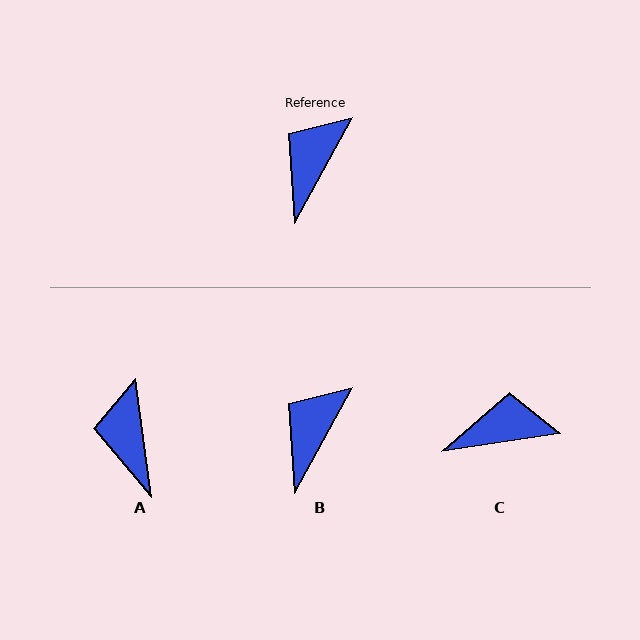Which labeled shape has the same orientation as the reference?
B.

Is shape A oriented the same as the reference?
No, it is off by about 36 degrees.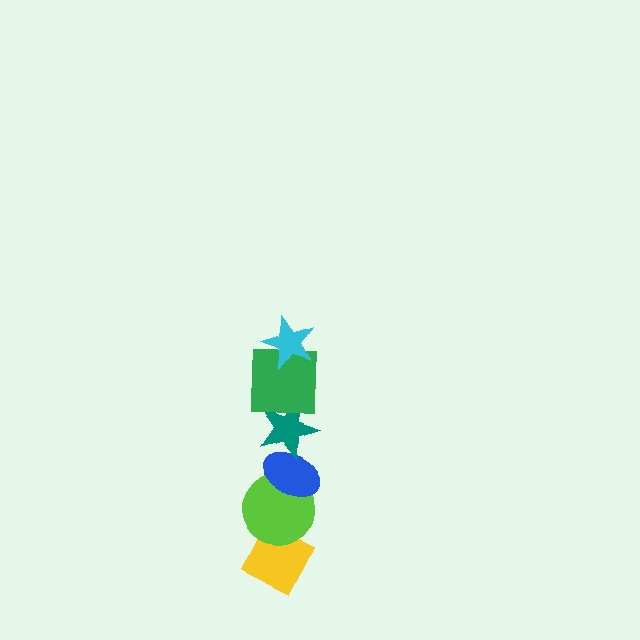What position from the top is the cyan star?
The cyan star is 1st from the top.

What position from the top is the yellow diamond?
The yellow diamond is 6th from the top.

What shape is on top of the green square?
The cyan star is on top of the green square.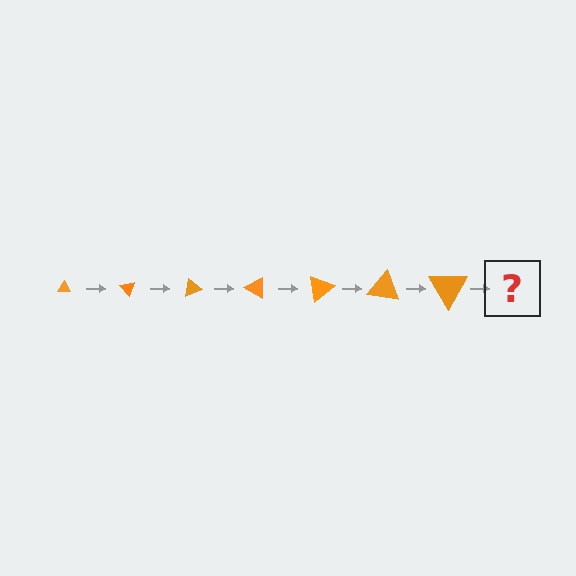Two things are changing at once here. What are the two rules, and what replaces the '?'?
The two rules are that the triangle grows larger each step and it rotates 50 degrees each step. The '?' should be a triangle, larger than the previous one and rotated 350 degrees from the start.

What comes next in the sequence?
The next element should be a triangle, larger than the previous one and rotated 350 degrees from the start.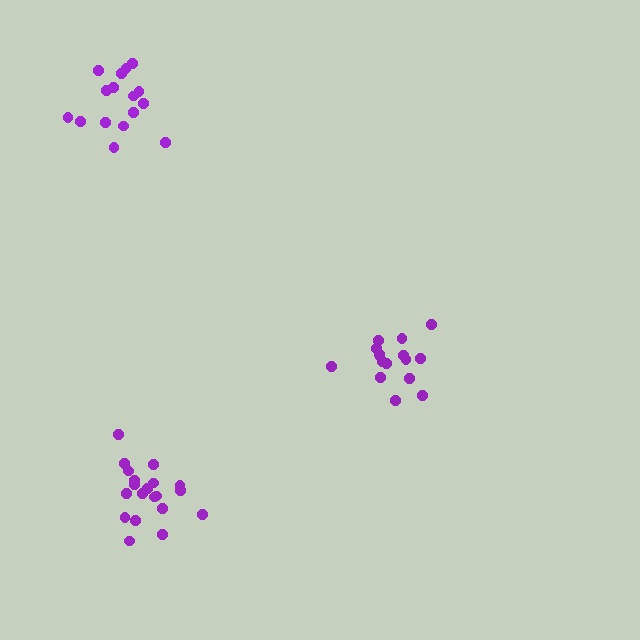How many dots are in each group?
Group 1: 20 dots, Group 2: 16 dots, Group 3: 16 dots (52 total).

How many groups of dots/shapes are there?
There are 3 groups.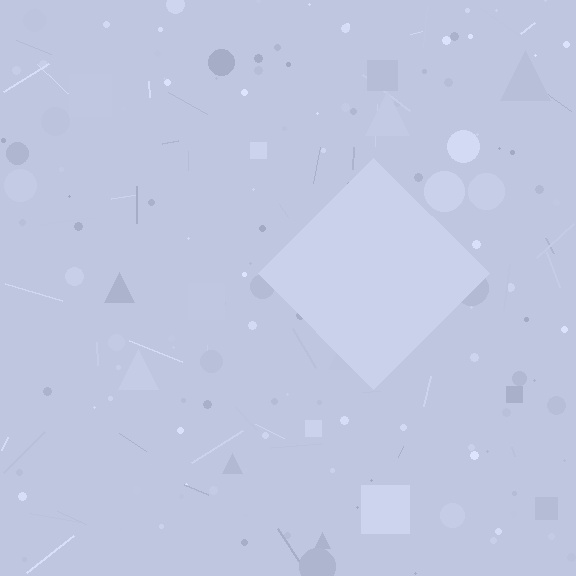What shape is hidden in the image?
A diamond is hidden in the image.